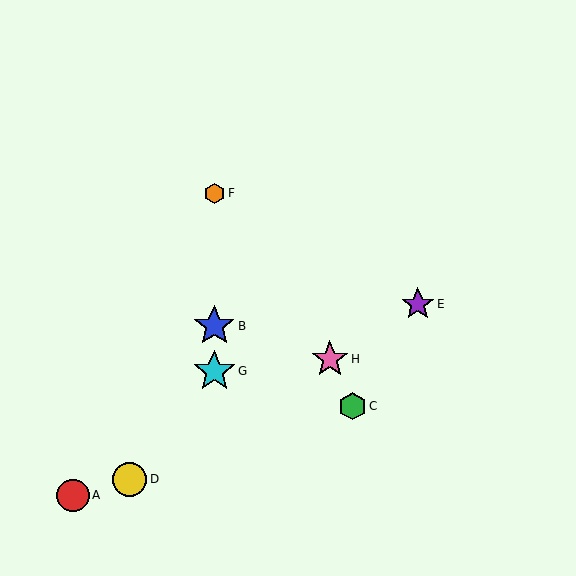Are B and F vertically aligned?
Yes, both are at x≈214.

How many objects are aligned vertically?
3 objects (B, F, G) are aligned vertically.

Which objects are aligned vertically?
Objects B, F, G are aligned vertically.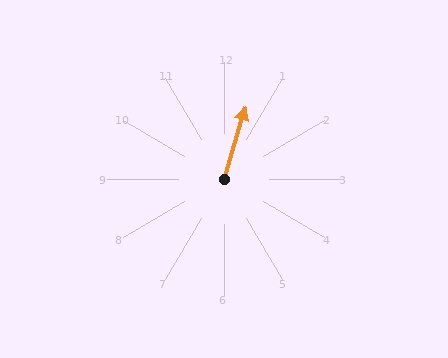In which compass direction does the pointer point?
North.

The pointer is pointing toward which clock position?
Roughly 1 o'clock.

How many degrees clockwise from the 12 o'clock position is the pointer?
Approximately 16 degrees.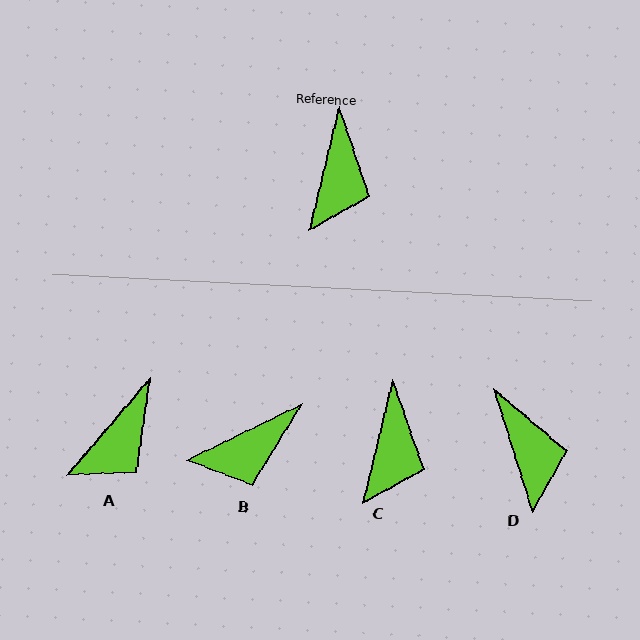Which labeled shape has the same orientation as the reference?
C.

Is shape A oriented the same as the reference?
No, it is off by about 27 degrees.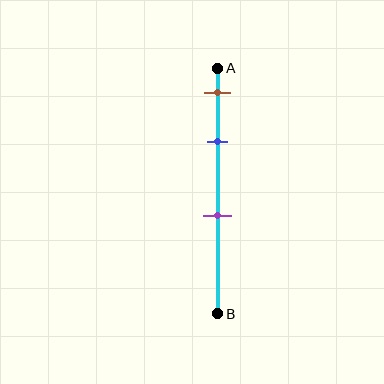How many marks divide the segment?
There are 3 marks dividing the segment.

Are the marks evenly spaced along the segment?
No, the marks are not evenly spaced.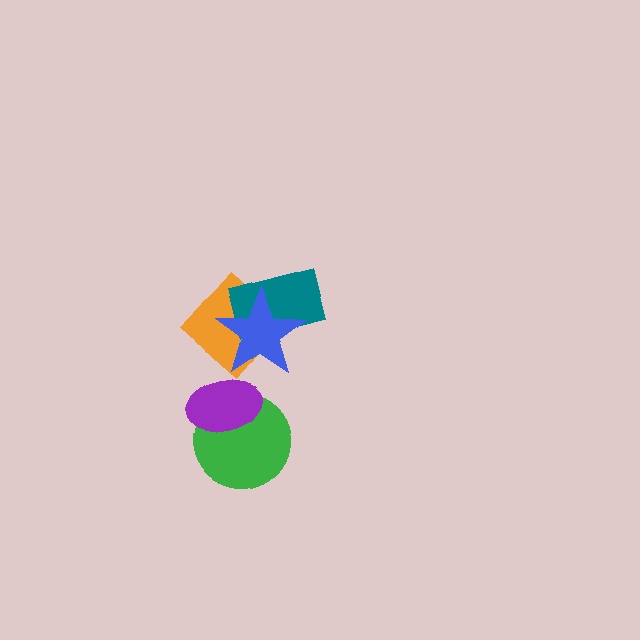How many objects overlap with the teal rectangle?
2 objects overlap with the teal rectangle.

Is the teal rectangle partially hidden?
Yes, it is partially covered by another shape.